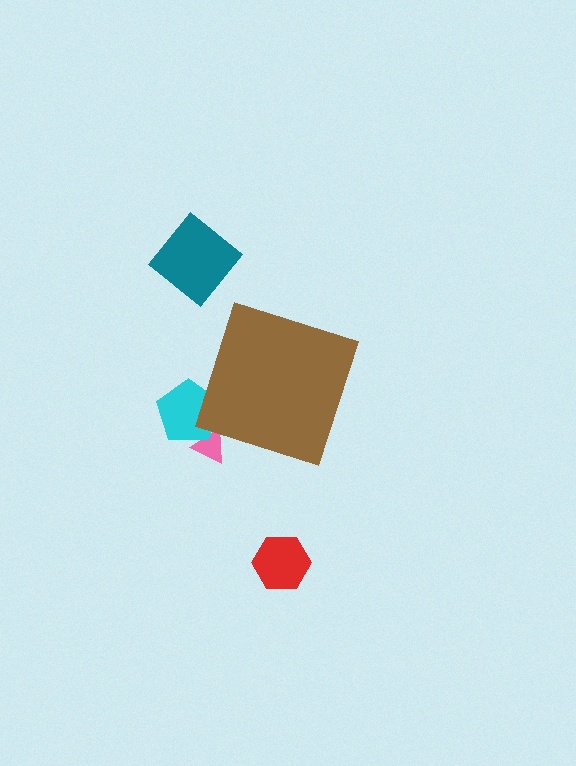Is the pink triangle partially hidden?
Yes, the pink triangle is partially hidden behind the brown diamond.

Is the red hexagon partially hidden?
No, the red hexagon is fully visible.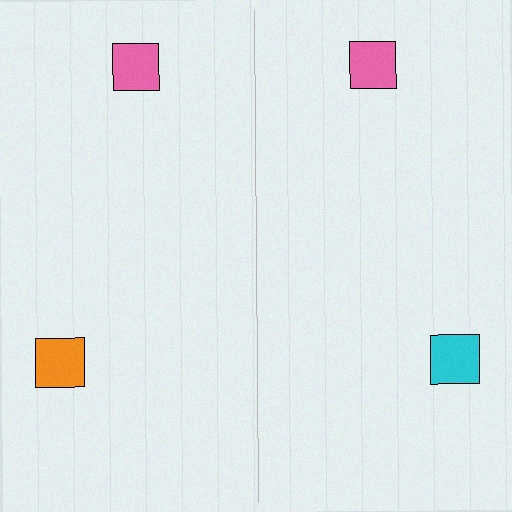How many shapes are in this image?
There are 4 shapes in this image.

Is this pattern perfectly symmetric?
No, the pattern is not perfectly symmetric. The cyan square on the right side breaks the symmetry — its mirror counterpart is orange.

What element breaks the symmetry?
The cyan square on the right side breaks the symmetry — its mirror counterpart is orange.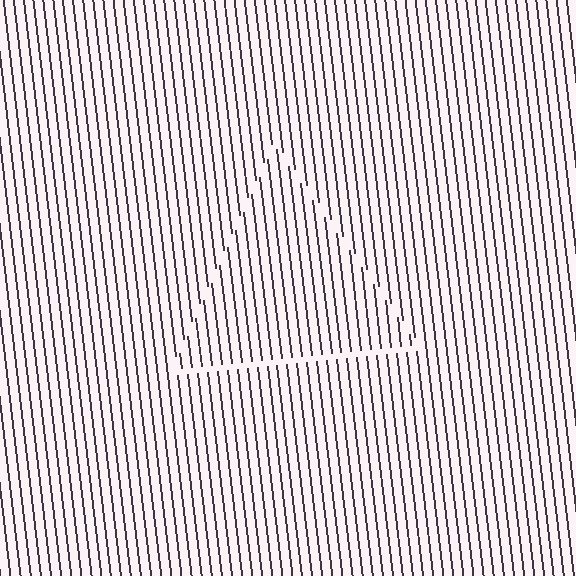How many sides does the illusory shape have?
3 sides — the line-ends trace a triangle.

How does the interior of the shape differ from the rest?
The interior of the shape contains the same grating, shifted by half a period — the contour is defined by the phase discontinuity where line-ends from the inner and outer gratings abut.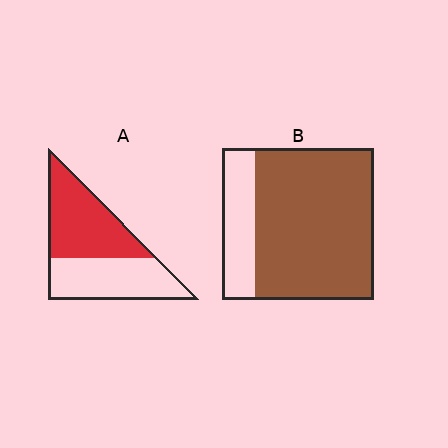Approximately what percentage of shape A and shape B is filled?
A is approximately 55% and B is approximately 80%.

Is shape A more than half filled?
Roughly half.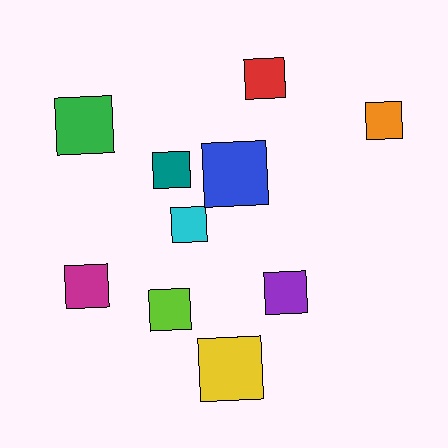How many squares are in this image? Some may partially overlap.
There are 10 squares.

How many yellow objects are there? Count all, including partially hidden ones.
There is 1 yellow object.